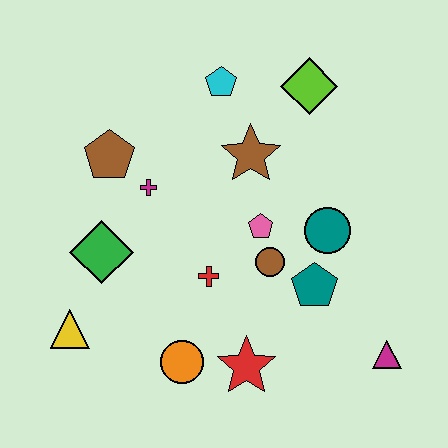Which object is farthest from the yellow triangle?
The lime diamond is farthest from the yellow triangle.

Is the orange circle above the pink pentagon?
No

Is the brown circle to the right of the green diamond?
Yes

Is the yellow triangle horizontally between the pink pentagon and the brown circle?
No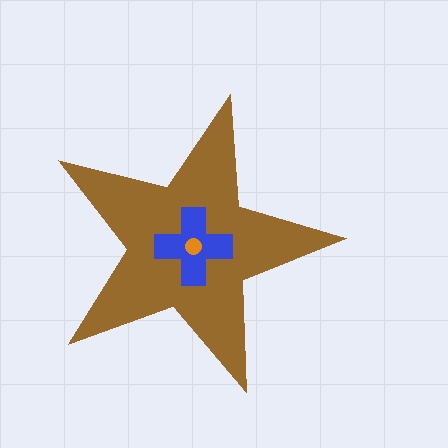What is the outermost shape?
The brown star.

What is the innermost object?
The orange circle.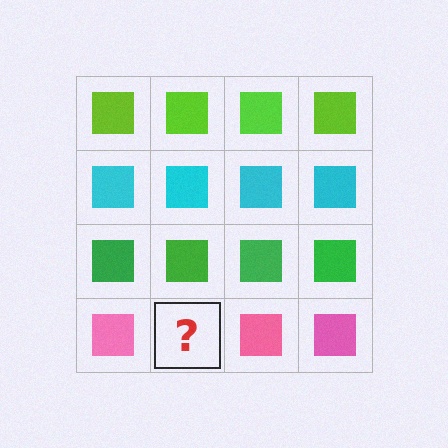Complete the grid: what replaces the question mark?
The question mark should be replaced with a pink square.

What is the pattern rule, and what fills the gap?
The rule is that each row has a consistent color. The gap should be filled with a pink square.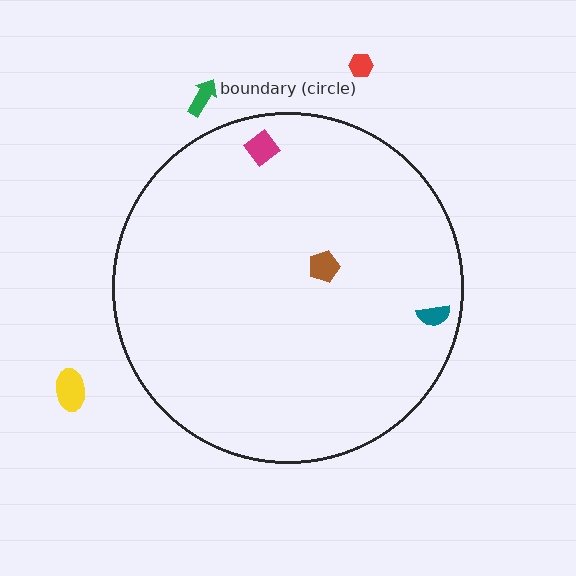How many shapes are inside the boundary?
3 inside, 3 outside.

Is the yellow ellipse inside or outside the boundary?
Outside.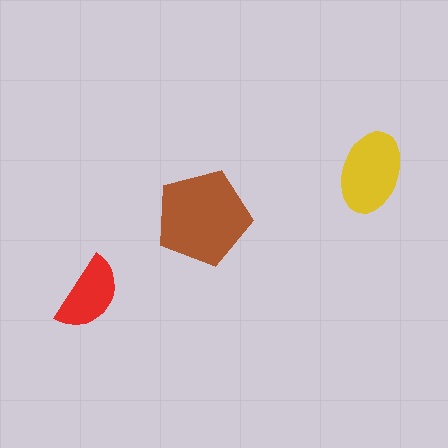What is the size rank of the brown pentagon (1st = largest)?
1st.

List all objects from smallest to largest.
The red semicircle, the yellow ellipse, the brown pentagon.